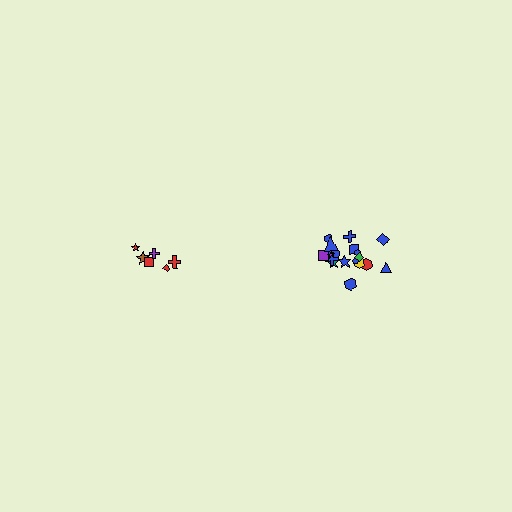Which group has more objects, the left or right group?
The right group.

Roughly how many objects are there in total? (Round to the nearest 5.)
Roughly 25 objects in total.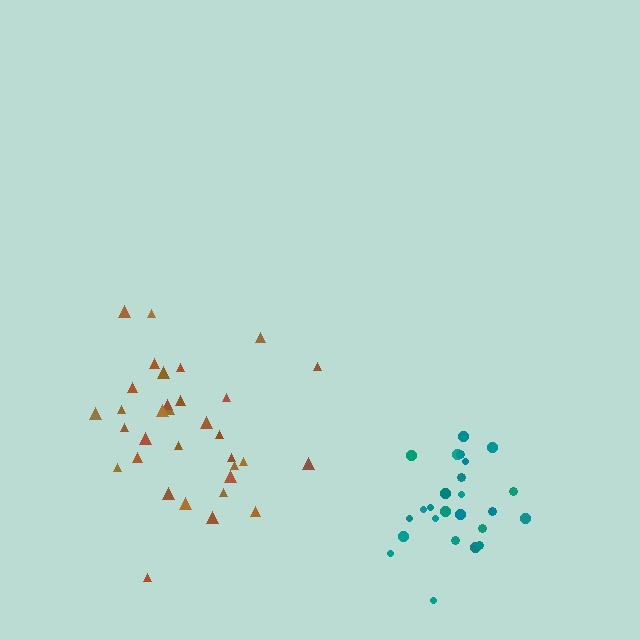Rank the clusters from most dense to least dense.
teal, brown.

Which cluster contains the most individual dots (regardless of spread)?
Brown (33).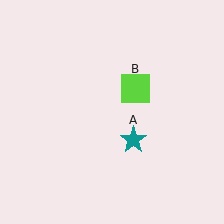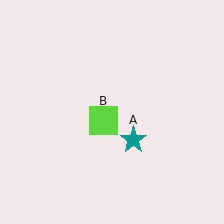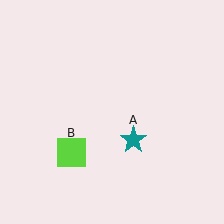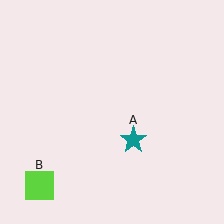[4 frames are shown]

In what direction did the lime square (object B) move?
The lime square (object B) moved down and to the left.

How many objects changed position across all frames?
1 object changed position: lime square (object B).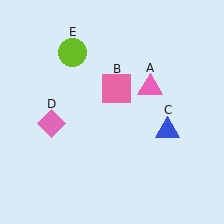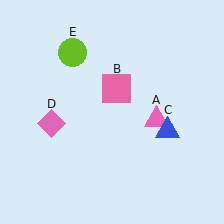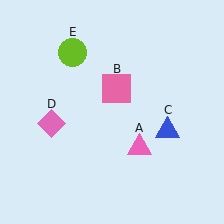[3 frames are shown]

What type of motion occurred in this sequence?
The pink triangle (object A) rotated clockwise around the center of the scene.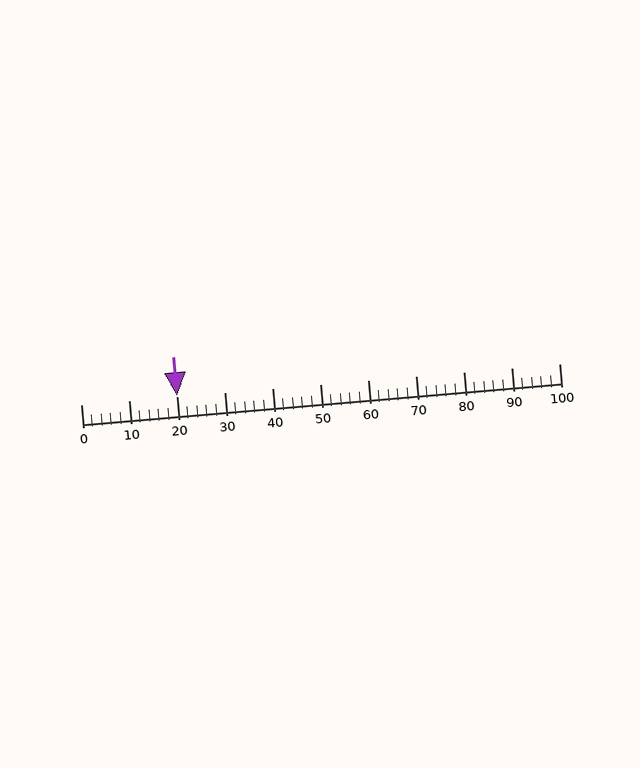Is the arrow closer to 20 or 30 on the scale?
The arrow is closer to 20.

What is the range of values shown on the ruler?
The ruler shows values from 0 to 100.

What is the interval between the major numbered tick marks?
The major tick marks are spaced 10 units apart.